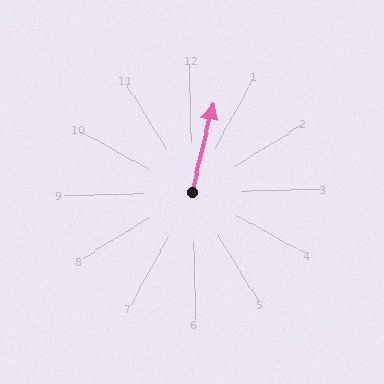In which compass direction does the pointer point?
North.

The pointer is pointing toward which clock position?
Roughly 12 o'clock.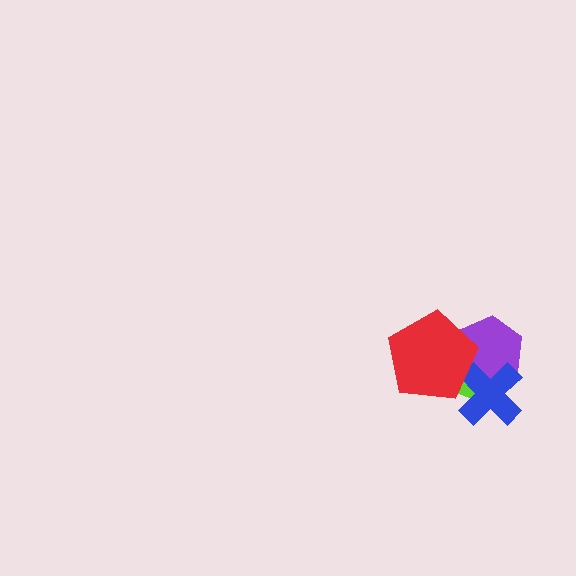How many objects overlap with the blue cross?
3 objects overlap with the blue cross.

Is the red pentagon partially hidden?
No, no other shape covers it.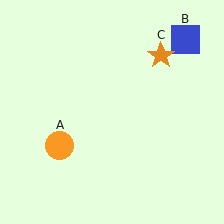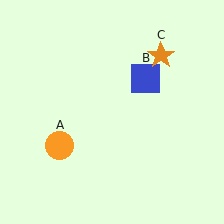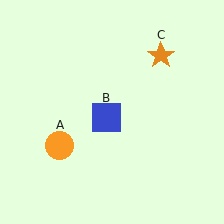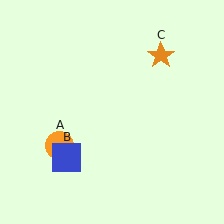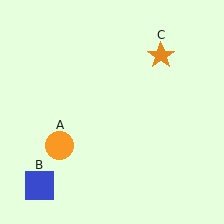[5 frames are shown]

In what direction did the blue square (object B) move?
The blue square (object B) moved down and to the left.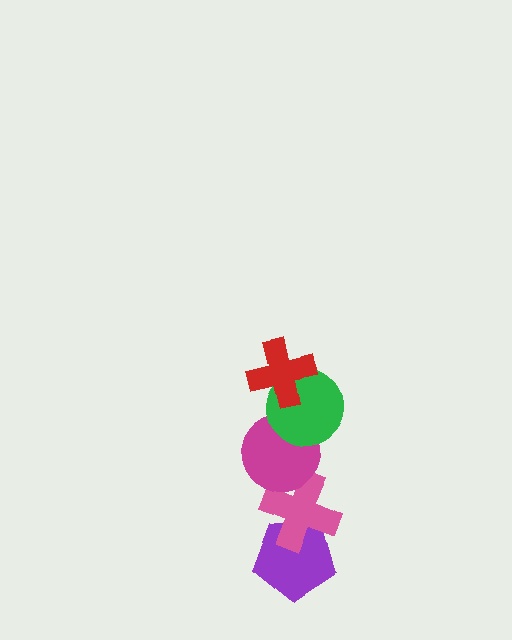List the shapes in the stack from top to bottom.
From top to bottom: the red cross, the green circle, the magenta circle, the pink cross, the purple pentagon.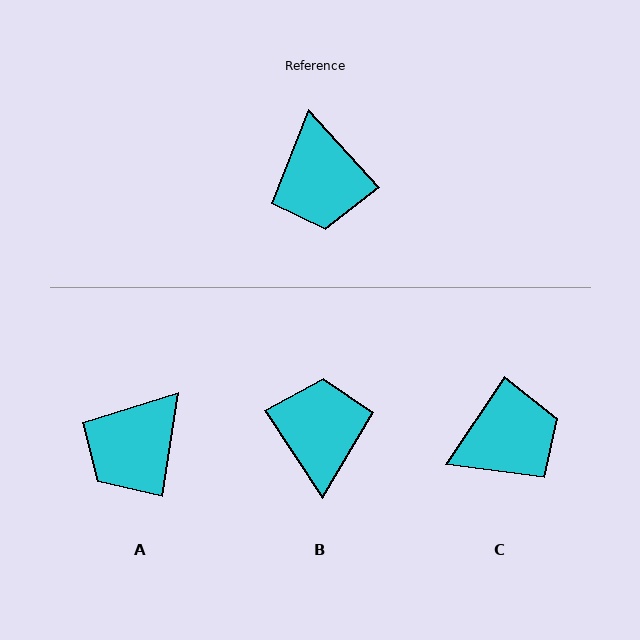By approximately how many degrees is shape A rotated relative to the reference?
Approximately 51 degrees clockwise.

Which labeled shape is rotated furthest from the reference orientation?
B, about 171 degrees away.